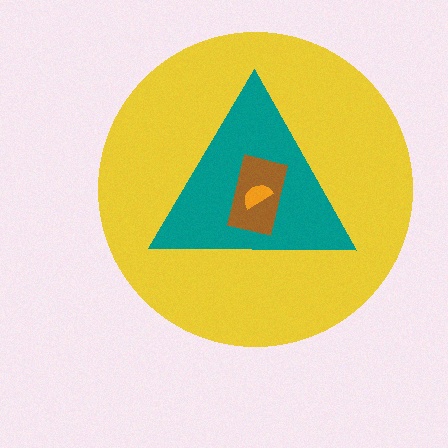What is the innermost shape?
The orange semicircle.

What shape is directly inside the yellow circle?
The teal triangle.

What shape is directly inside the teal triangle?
The brown rectangle.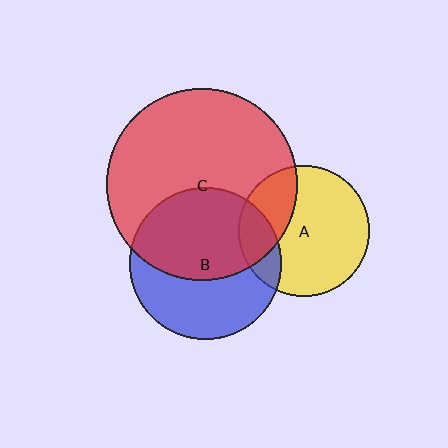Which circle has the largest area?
Circle C (red).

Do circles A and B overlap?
Yes.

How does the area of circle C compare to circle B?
Approximately 1.6 times.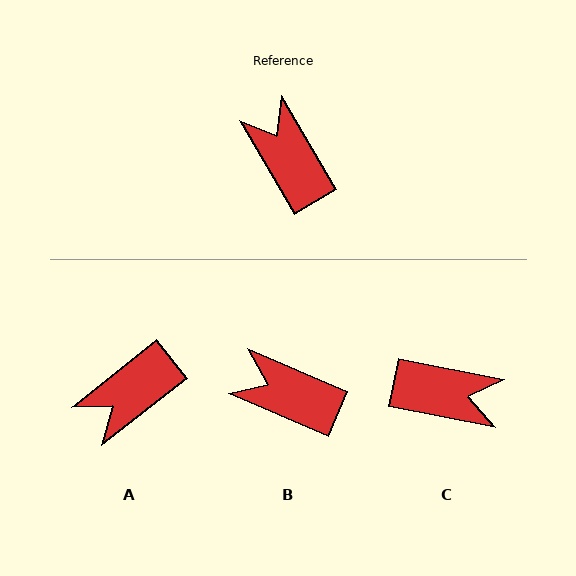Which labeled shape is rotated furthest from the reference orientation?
C, about 132 degrees away.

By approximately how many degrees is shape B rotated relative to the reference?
Approximately 36 degrees counter-clockwise.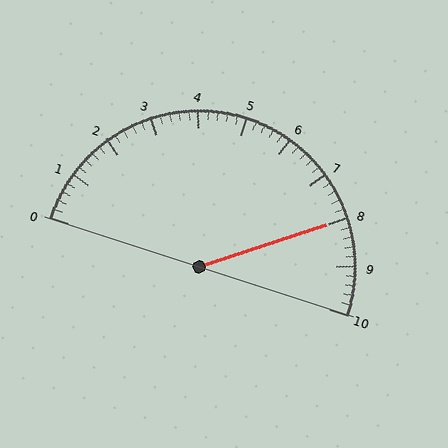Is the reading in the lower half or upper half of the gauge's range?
The reading is in the upper half of the range (0 to 10).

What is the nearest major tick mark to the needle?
The nearest major tick mark is 8.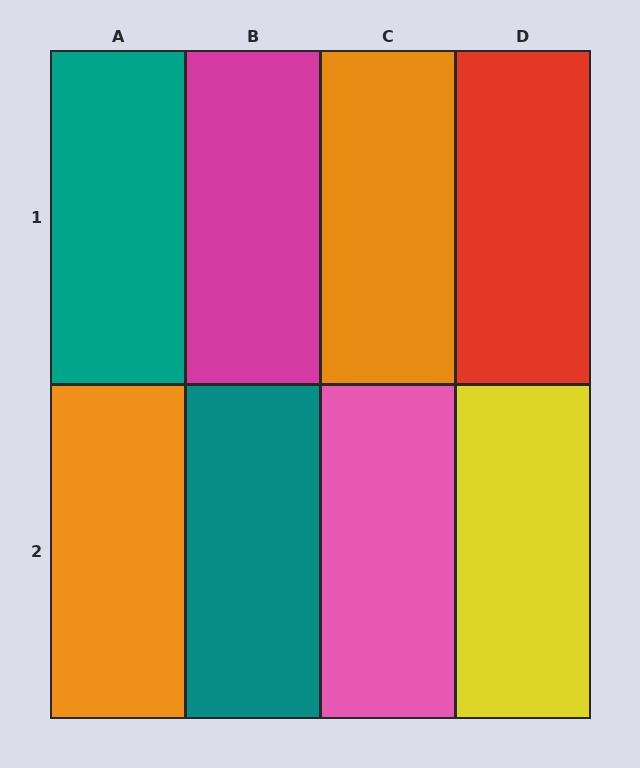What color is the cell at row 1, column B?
Magenta.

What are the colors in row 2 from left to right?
Orange, teal, pink, yellow.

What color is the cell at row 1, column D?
Red.